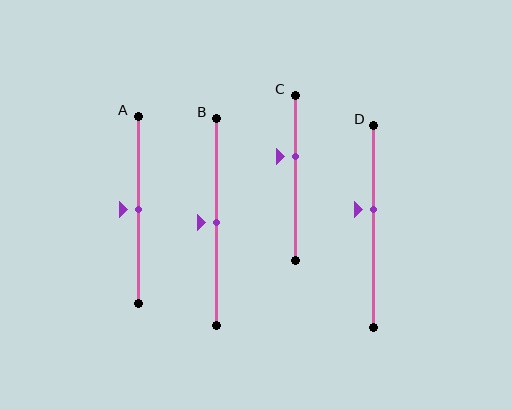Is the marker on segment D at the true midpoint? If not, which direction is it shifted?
No, the marker on segment D is shifted upward by about 9% of the segment length.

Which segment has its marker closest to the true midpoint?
Segment A has its marker closest to the true midpoint.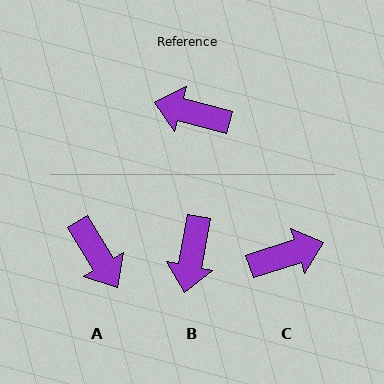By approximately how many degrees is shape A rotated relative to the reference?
Approximately 136 degrees counter-clockwise.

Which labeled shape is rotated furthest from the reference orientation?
C, about 147 degrees away.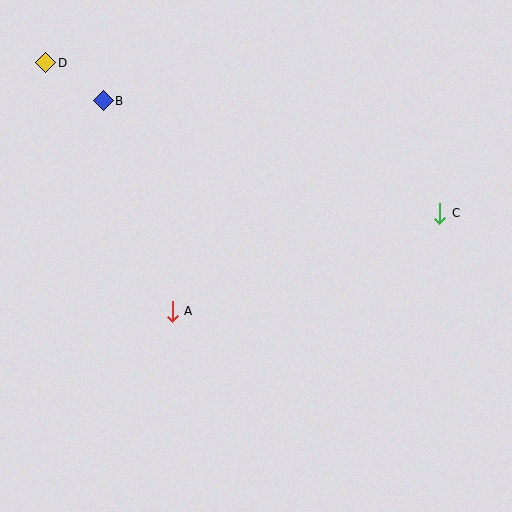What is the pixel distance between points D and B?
The distance between D and B is 69 pixels.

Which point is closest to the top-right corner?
Point C is closest to the top-right corner.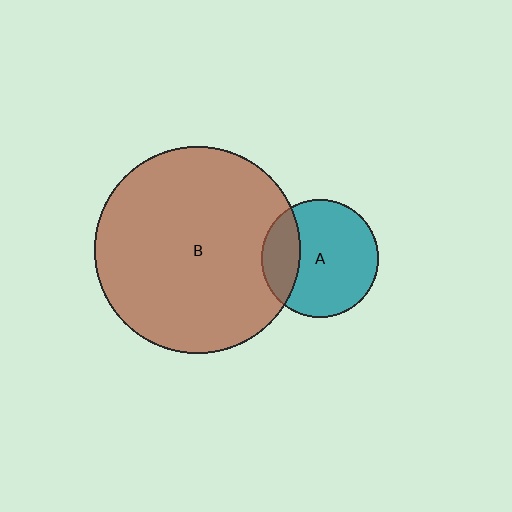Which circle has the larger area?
Circle B (brown).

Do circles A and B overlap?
Yes.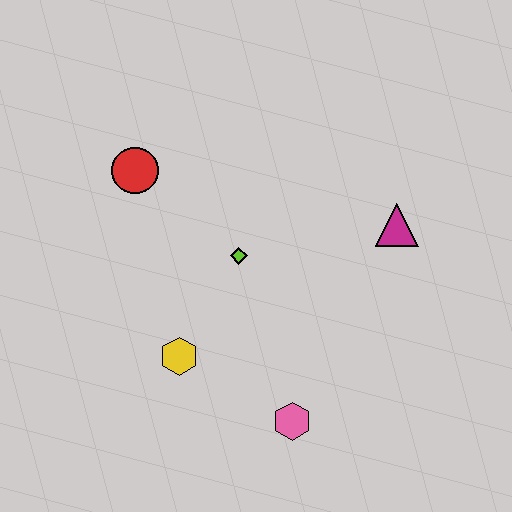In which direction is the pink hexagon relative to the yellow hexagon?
The pink hexagon is to the right of the yellow hexagon.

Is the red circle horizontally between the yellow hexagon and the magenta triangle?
No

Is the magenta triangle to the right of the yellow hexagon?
Yes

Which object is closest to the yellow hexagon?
The lime diamond is closest to the yellow hexagon.